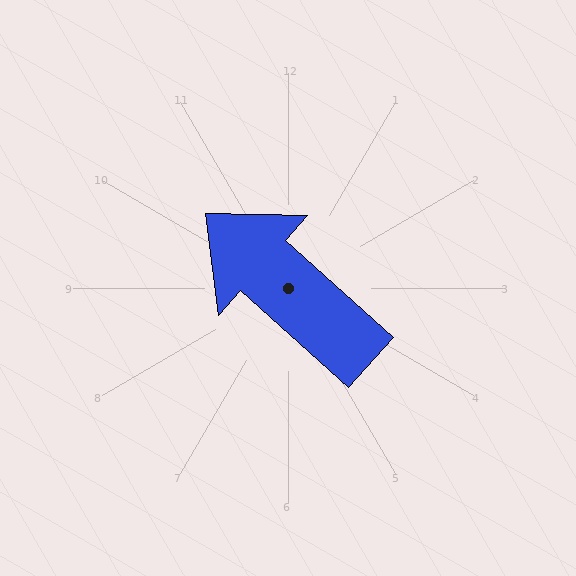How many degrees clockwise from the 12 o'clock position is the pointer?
Approximately 312 degrees.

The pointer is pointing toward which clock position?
Roughly 10 o'clock.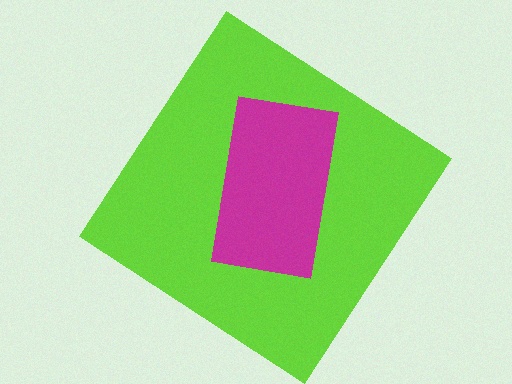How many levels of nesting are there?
2.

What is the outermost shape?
The lime diamond.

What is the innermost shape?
The magenta rectangle.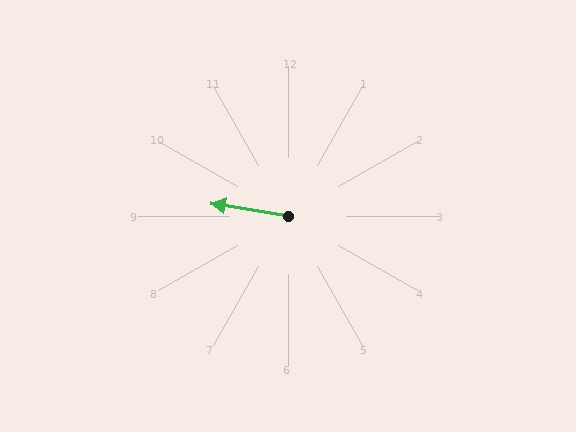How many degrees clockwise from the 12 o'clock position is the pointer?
Approximately 279 degrees.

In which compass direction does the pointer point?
West.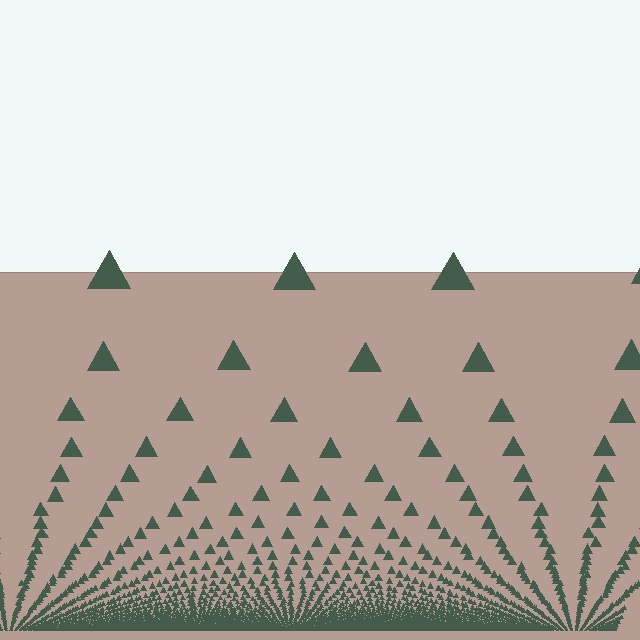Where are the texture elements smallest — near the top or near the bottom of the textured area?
Near the bottom.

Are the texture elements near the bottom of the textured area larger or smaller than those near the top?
Smaller. The gradient is inverted — elements near the bottom are smaller and denser.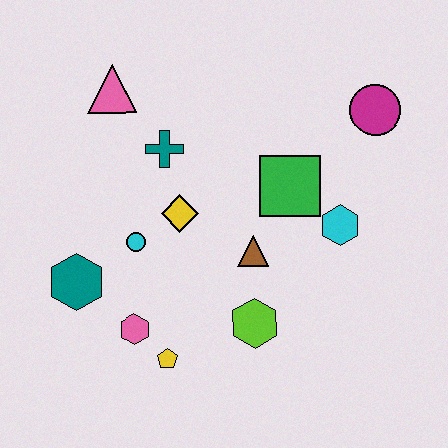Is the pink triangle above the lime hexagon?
Yes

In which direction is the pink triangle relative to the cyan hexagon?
The pink triangle is to the left of the cyan hexagon.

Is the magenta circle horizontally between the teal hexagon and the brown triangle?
No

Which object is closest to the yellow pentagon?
The pink hexagon is closest to the yellow pentagon.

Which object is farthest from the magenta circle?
The teal hexagon is farthest from the magenta circle.